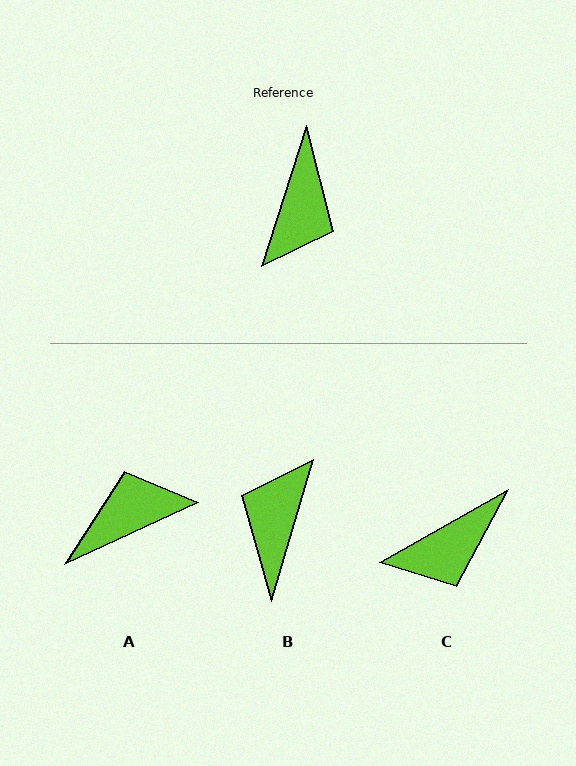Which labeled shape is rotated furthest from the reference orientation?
B, about 179 degrees away.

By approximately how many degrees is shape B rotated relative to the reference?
Approximately 179 degrees clockwise.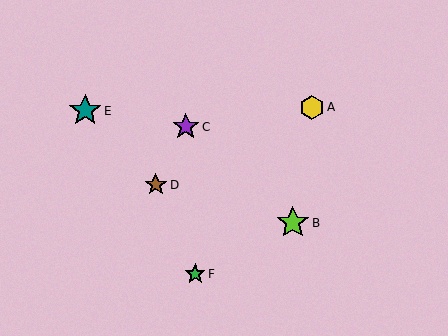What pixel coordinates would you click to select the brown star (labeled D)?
Click at (156, 185) to select the brown star D.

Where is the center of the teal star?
The center of the teal star is at (85, 111).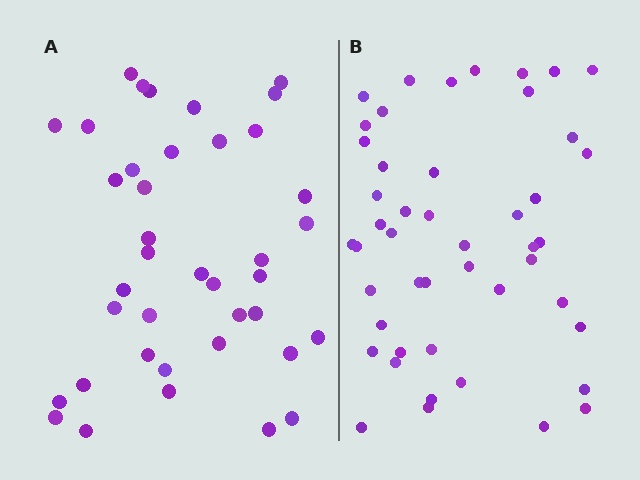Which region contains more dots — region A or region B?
Region B (the right region) has more dots.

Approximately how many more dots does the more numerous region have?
Region B has roughly 8 or so more dots than region A.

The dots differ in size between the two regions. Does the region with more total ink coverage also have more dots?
No. Region A has more total ink coverage because its dots are larger, but region B actually contains more individual dots. Total area can be misleading — the number of items is what matters here.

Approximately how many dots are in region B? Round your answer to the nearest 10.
About 50 dots. (The exact count is 47, which rounds to 50.)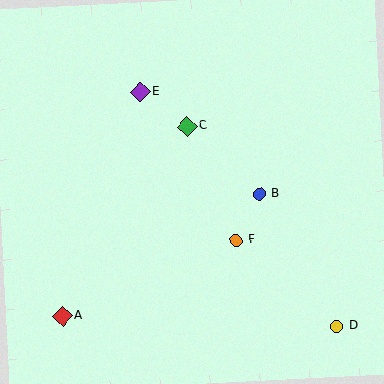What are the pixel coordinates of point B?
Point B is at (260, 194).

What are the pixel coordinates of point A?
Point A is at (62, 316).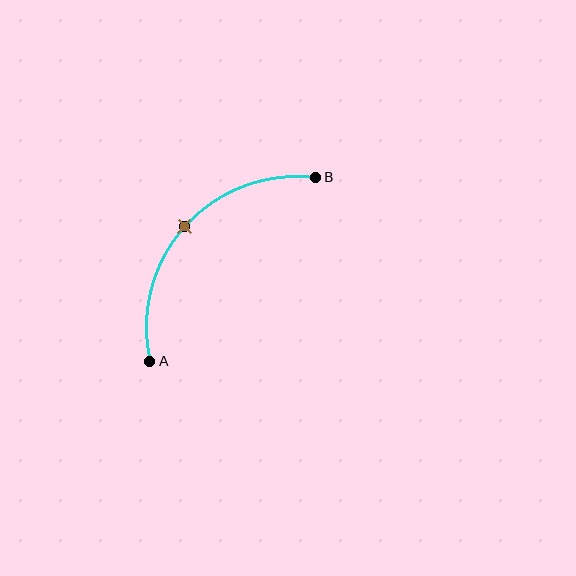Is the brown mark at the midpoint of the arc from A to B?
Yes. The brown mark lies on the arc at equal arc-length from both A and B — it is the arc midpoint.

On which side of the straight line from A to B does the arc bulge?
The arc bulges above and to the left of the straight line connecting A and B.